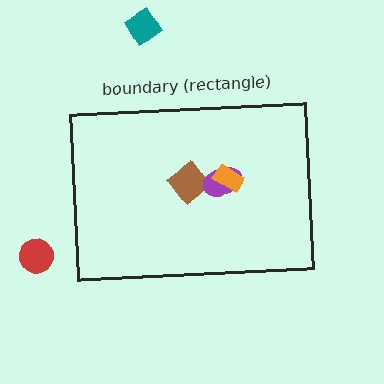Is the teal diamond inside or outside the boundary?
Outside.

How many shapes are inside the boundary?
3 inside, 2 outside.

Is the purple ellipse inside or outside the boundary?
Inside.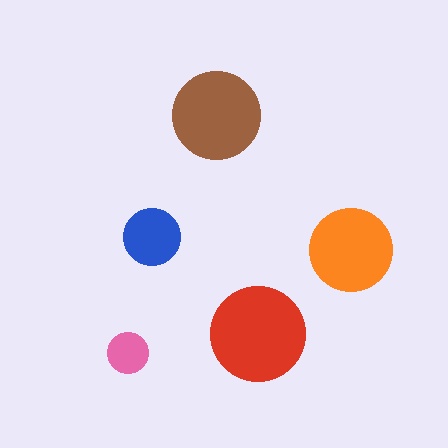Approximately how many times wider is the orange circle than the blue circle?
About 1.5 times wider.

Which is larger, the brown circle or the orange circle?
The brown one.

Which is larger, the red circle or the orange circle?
The red one.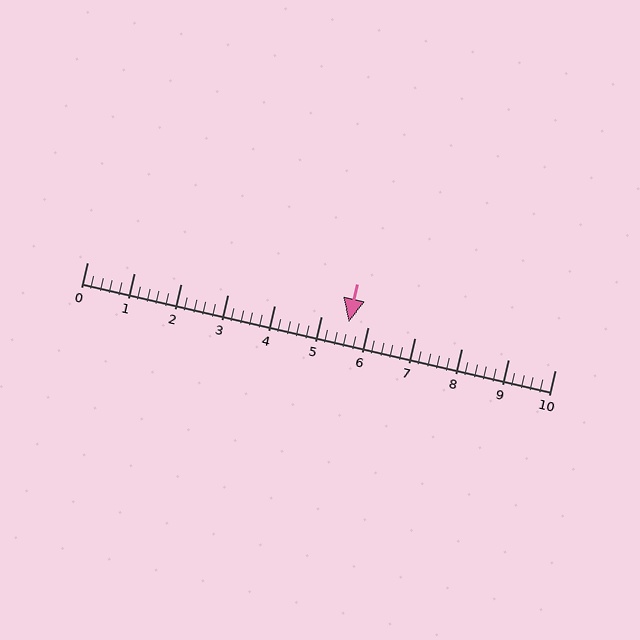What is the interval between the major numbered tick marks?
The major tick marks are spaced 1 units apart.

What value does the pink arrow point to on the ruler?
The pink arrow points to approximately 5.6.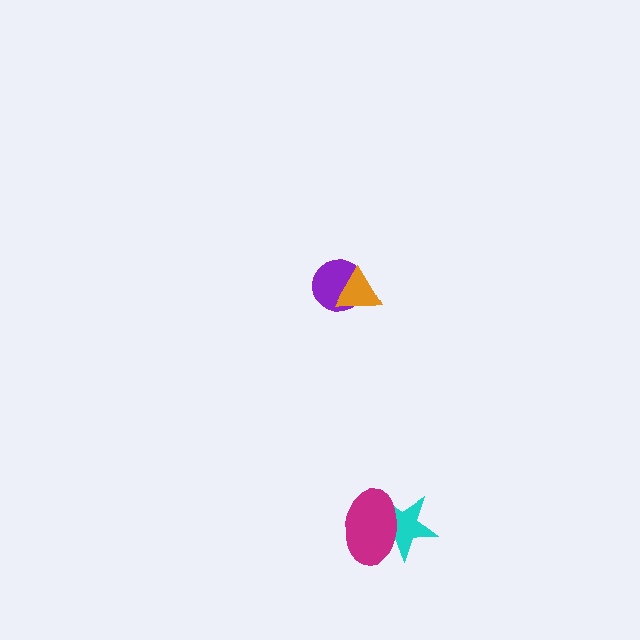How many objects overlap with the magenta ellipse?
1 object overlaps with the magenta ellipse.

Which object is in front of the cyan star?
The magenta ellipse is in front of the cyan star.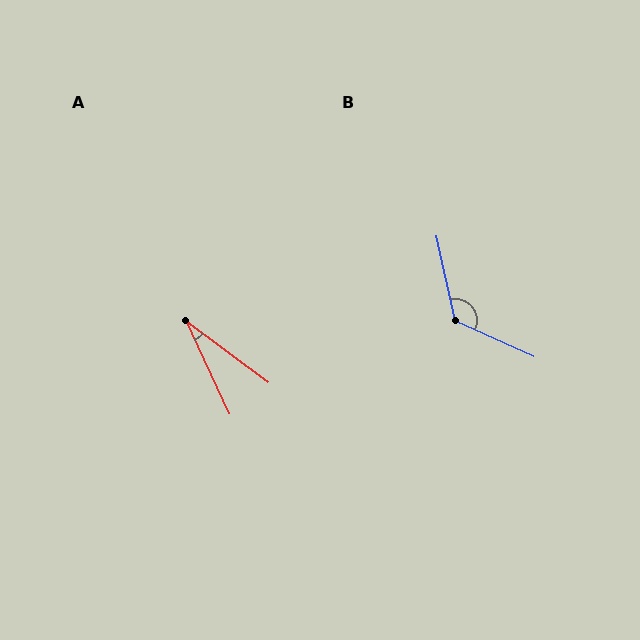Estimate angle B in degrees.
Approximately 127 degrees.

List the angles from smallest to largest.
A (28°), B (127°).